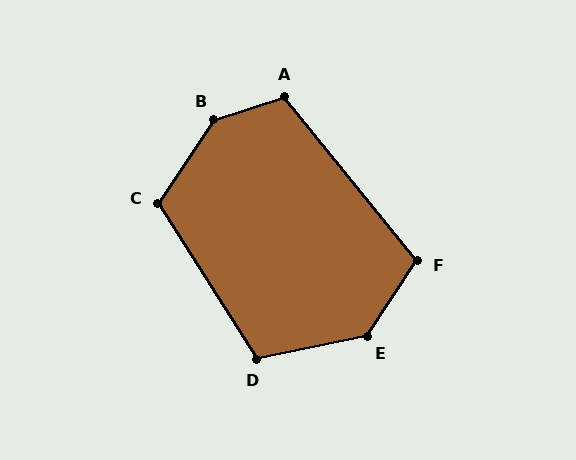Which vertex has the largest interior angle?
B, at approximately 142 degrees.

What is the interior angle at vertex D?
Approximately 111 degrees (obtuse).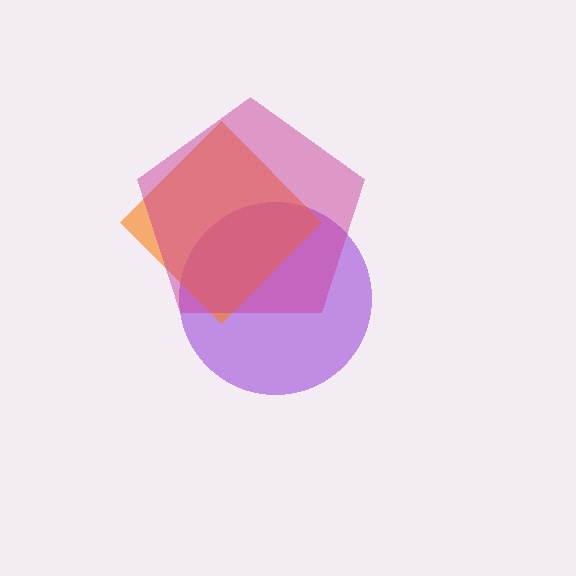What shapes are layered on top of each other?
The layered shapes are: a purple circle, an orange diamond, a magenta pentagon.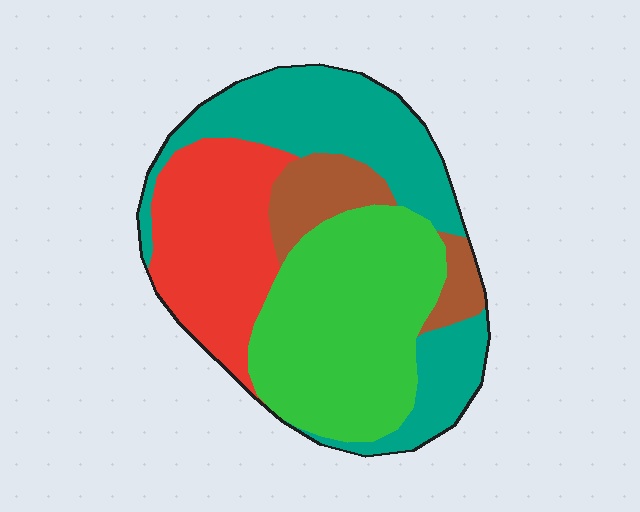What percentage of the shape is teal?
Teal takes up about one third (1/3) of the shape.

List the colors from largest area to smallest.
From largest to smallest: green, teal, red, brown.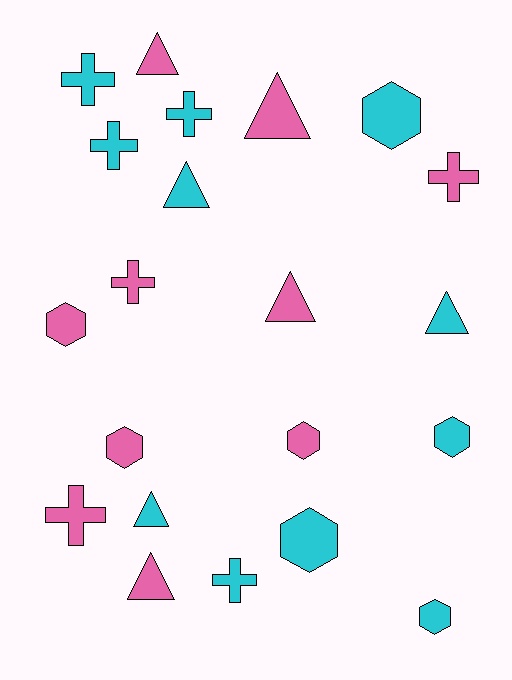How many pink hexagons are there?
There are 3 pink hexagons.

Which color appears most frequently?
Cyan, with 11 objects.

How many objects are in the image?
There are 21 objects.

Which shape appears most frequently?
Hexagon, with 7 objects.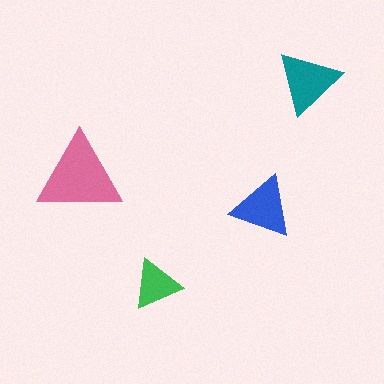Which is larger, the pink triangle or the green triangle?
The pink one.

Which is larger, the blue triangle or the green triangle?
The blue one.